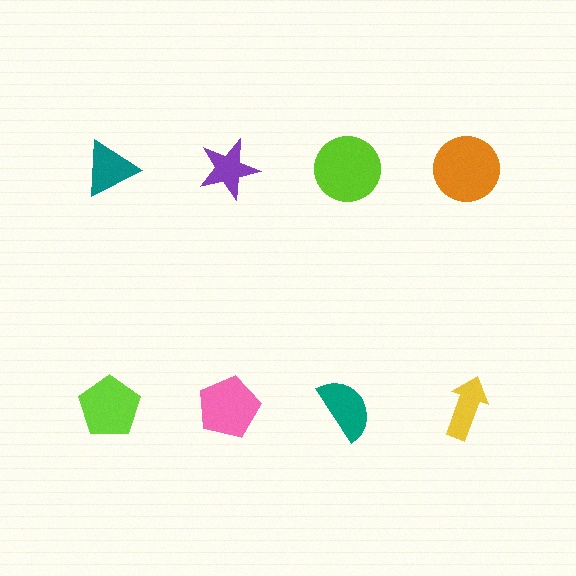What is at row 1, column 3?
A lime circle.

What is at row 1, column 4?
An orange circle.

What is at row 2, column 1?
A lime pentagon.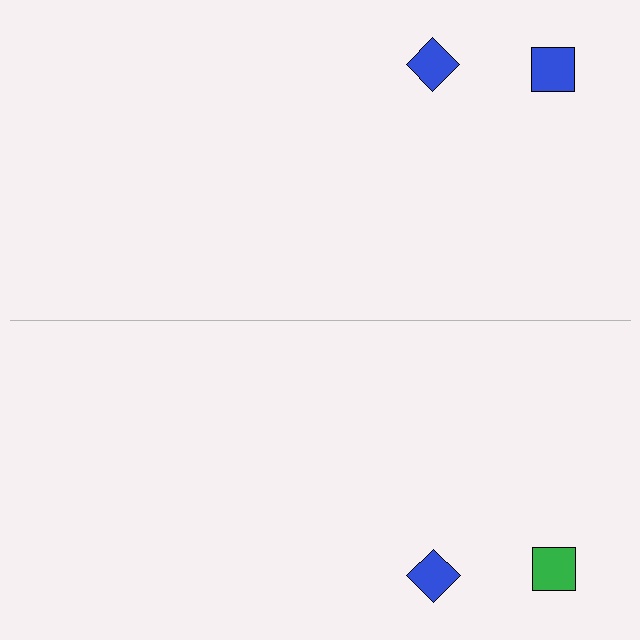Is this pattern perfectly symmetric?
No, the pattern is not perfectly symmetric. The green square on the bottom side breaks the symmetry — its mirror counterpart is blue.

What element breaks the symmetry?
The green square on the bottom side breaks the symmetry — its mirror counterpart is blue.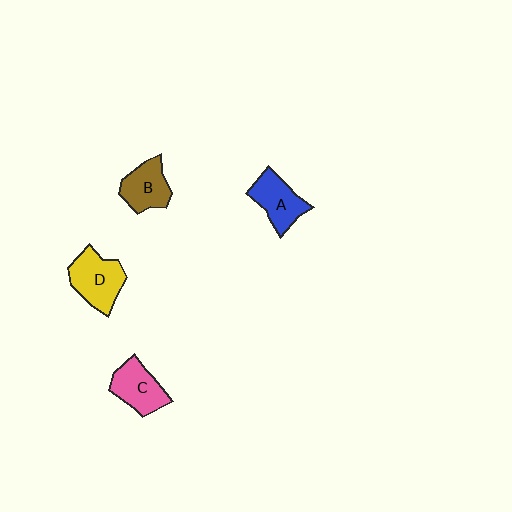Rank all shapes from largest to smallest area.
From largest to smallest: D (yellow), C (pink), A (blue), B (brown).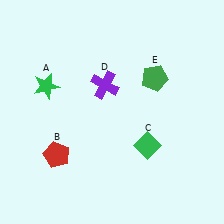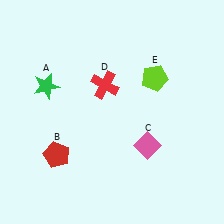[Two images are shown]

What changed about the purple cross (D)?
In Image 1, D is purple. In Image 2, it changed to red.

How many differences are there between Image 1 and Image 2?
There are 3 differences between the two images.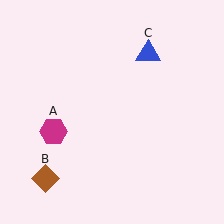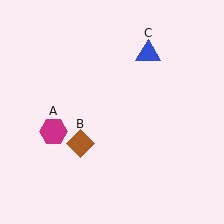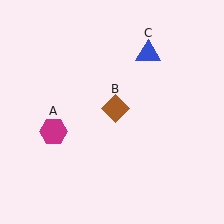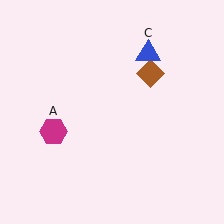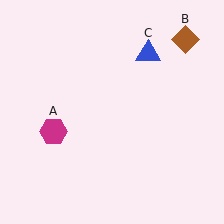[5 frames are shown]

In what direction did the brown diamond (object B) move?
The brown diamond (object B) moved up and to the right.